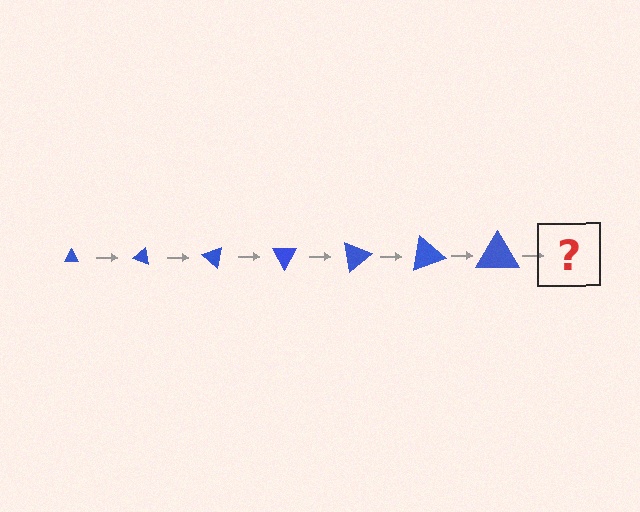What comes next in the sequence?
The next element should be a triangle, larger than the previous one and rotated 140 degrees from the start.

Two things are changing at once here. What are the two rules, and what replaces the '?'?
The two rules are that the triangle grows larger each step and it rotates 20 degrees each step. The '?' should be a triangle, larger than the previous one and rotated 140 degrees from the start.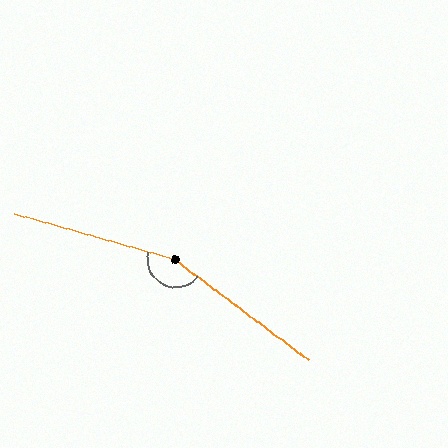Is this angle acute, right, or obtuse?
It is obtuse.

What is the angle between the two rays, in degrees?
Approximately 159 degrees.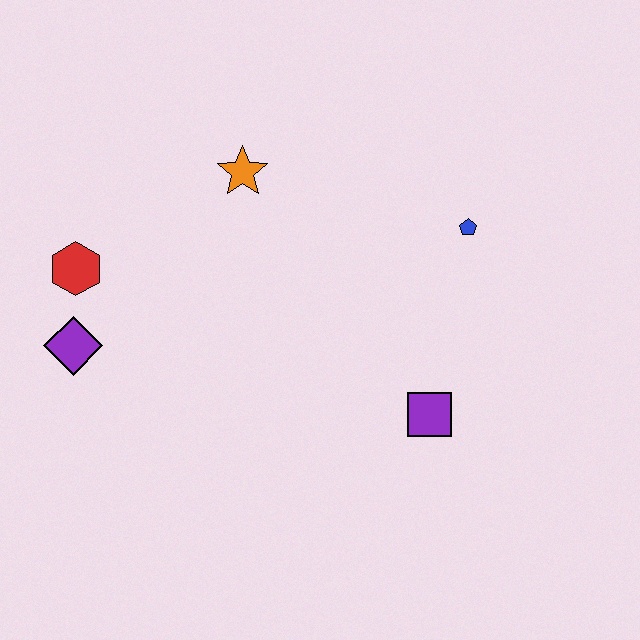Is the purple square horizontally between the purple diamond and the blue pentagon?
Yes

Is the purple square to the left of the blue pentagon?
Yes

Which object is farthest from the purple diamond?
The blue pentagon is farthest from the purple diamond.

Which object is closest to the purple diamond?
The red hexagon is closest to the purple diamond.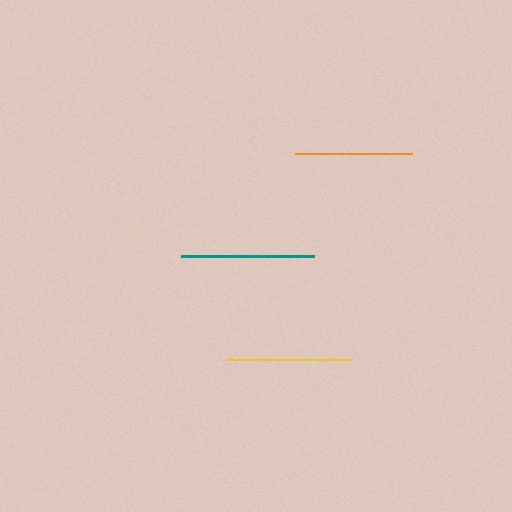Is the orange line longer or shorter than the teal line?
The teal line is longer than the orange line.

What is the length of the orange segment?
The orange segment is approximately 117 pixels long.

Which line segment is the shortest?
The orange line is the shortest at approximately 117 pixels.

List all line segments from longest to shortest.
From longest to shortest: teal, yellow, orange.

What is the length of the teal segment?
The teal segment is approximately 133 pixels long.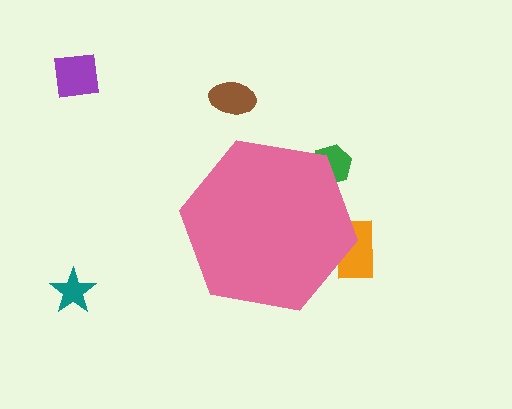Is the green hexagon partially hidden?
Yes, the green hexagon is partially hidden behind the pink hexagon.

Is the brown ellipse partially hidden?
No, the brown ellipse is fully visible.